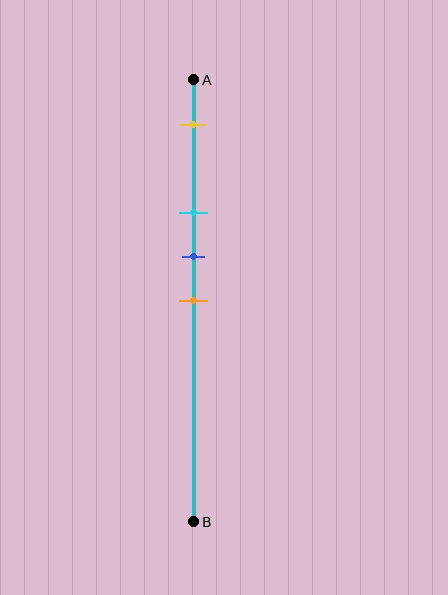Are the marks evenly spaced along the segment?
No, the marks are not evenly spaced.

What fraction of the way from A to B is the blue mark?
The blue mark is approximately 40% (0.4) of the way from A to B.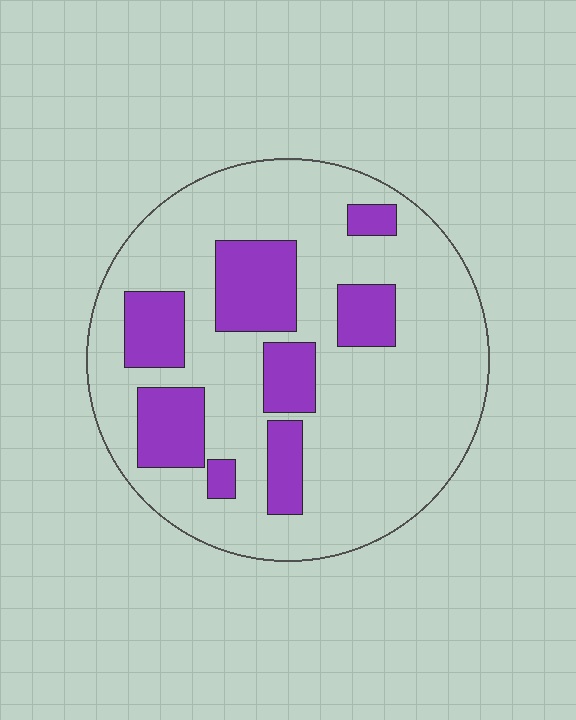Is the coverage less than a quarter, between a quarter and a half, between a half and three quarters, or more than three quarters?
Less than a quarter.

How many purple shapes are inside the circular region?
8.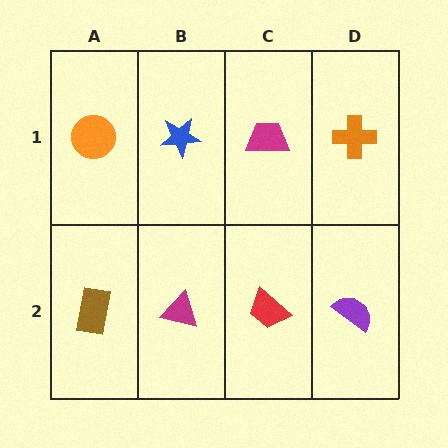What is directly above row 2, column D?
An orange cross.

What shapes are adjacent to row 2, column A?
An orange circle (row 1, column A), a magenta triangle (row 2, column B).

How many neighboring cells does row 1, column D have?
2.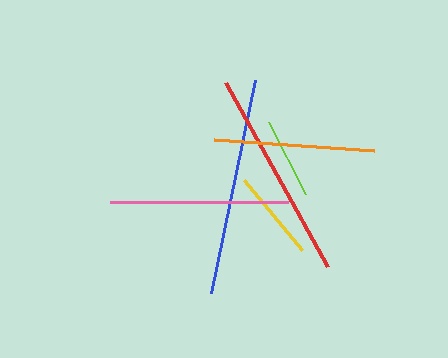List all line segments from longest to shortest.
From longest to shortest: blue, red, pink, orange, yellow, lime.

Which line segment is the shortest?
The lime line is the shortest at approximately 81 pixels.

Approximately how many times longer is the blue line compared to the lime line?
The blue line is approximately 2.7 times the length of the lime line.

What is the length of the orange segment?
The orange segment is approximately 160 pixels long.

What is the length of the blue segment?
The blue segment is approximately 217 pixels long.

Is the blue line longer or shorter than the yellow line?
The blue line is longer than the yellow line.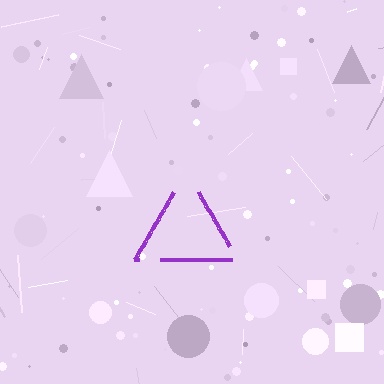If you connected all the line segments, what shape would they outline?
They would outline a triangle.